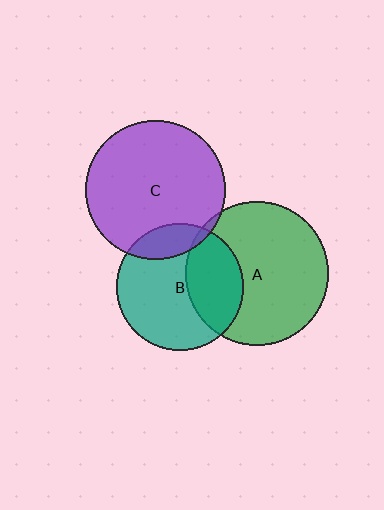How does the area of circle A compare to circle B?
Approximately 1.3 times.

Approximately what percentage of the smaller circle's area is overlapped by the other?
Approximately 5%.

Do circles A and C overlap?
Yes.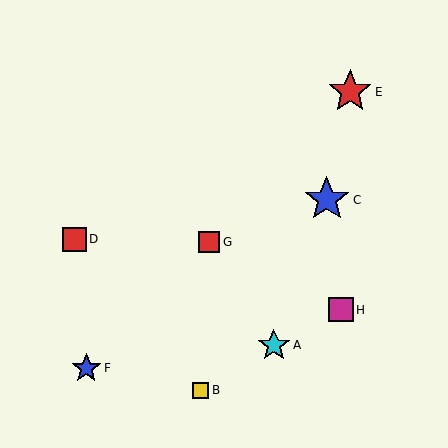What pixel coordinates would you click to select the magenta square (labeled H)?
Click at (341, 310) to select the magenta square H.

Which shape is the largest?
The blue star (labeled C) is the largest.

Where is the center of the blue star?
The center of the blue star is at (327, 200).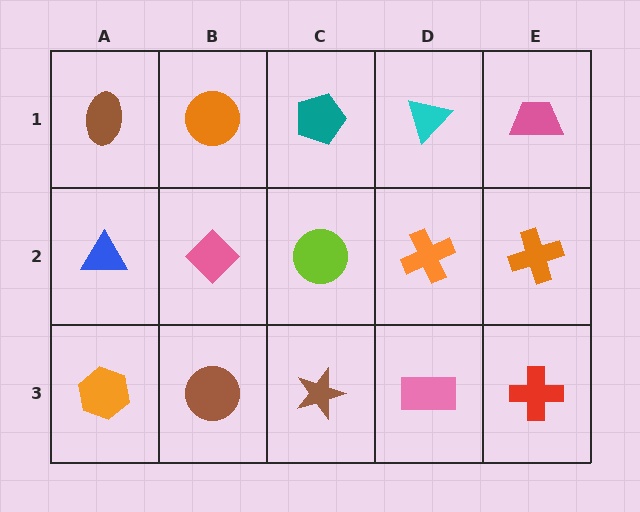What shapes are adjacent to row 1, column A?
A blue triangle (row 2, column A), an orange circle (row 1, column B).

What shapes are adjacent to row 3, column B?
A pink diamond (row 2, column B), an orange hexagon (row 3, column A), a brown star (row 3, column C).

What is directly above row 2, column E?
A pink trapezoid.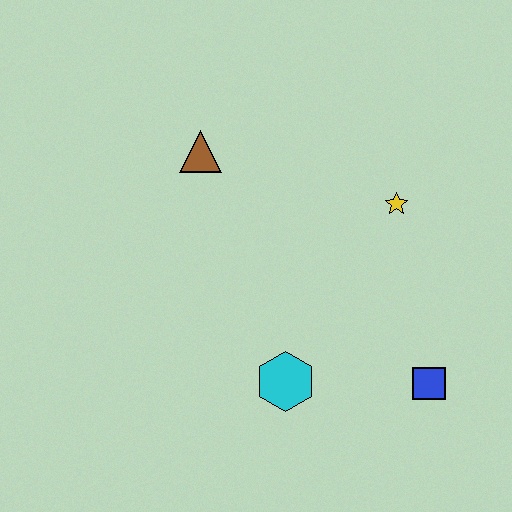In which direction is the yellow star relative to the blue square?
The yellow star is above the blue square.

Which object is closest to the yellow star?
The blue square is closest to the yellow star.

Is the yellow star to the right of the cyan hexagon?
Yes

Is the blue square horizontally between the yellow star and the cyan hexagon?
No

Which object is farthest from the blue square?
The brown triangle is farthest from the blue square.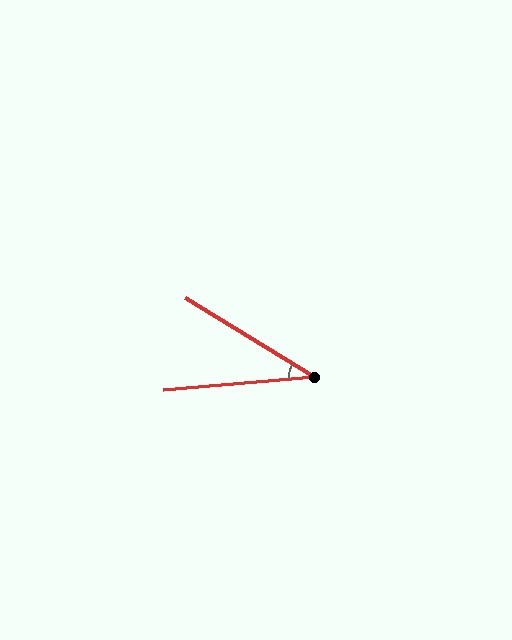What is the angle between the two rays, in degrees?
Approximately 37 degrees.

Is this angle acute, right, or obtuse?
It is acute.